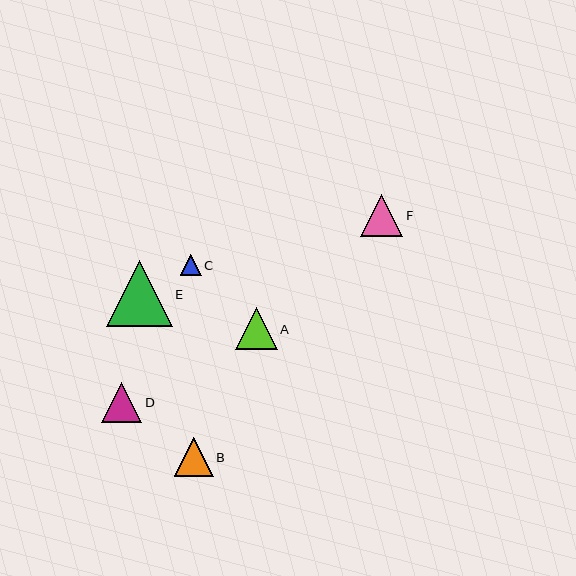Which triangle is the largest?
Triangle E is the largest with a size of approximately 66 pixels.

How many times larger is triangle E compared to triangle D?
Triangle E is approximately 1.6 times the size of triangle D.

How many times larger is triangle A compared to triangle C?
Triangle A is approximately 2.0 times the size of triangle C.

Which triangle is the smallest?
Triangle C is the smallest with a size of approximately 21 pixels.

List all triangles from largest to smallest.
From largest to smallest: E, F, A, D, B, C.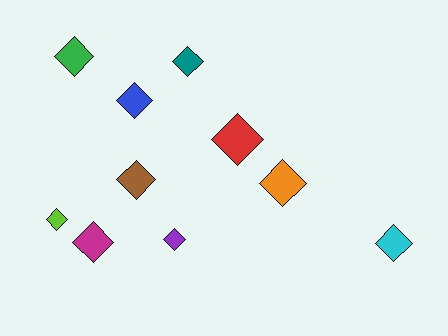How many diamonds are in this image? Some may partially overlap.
There are 10 diamonds.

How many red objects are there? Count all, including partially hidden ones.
There is 1 red object.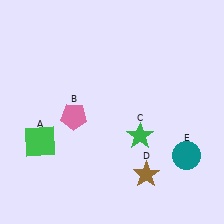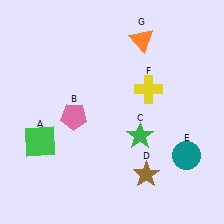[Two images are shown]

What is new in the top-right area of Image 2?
A yellow cross (F) was added in the top-right area of Image 2.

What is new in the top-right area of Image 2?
An orange triangle (G) was added in the top-right area of Image 2.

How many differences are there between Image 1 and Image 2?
There are 2 differences between the two images.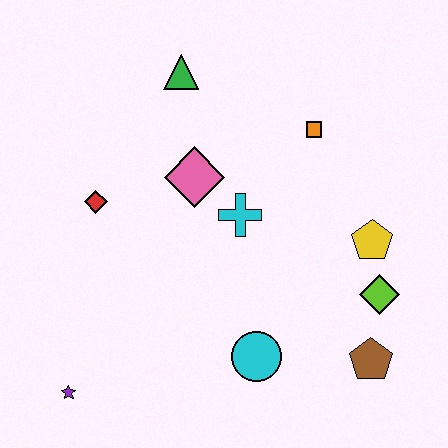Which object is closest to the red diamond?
The pink diamond is closest to the red diamond.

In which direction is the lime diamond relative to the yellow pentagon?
The lime diamond is below the yellow pentagon.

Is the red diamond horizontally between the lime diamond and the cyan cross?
No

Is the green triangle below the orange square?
No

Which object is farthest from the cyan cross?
The purple star is farthest from the cyan cross.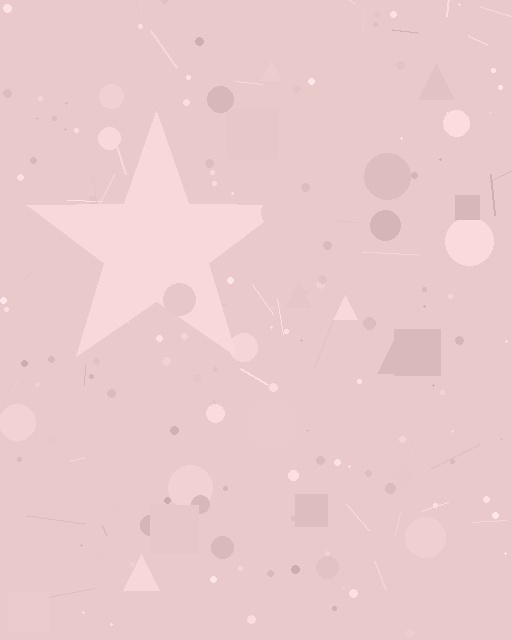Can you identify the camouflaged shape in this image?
The camouflaged shape is a star.